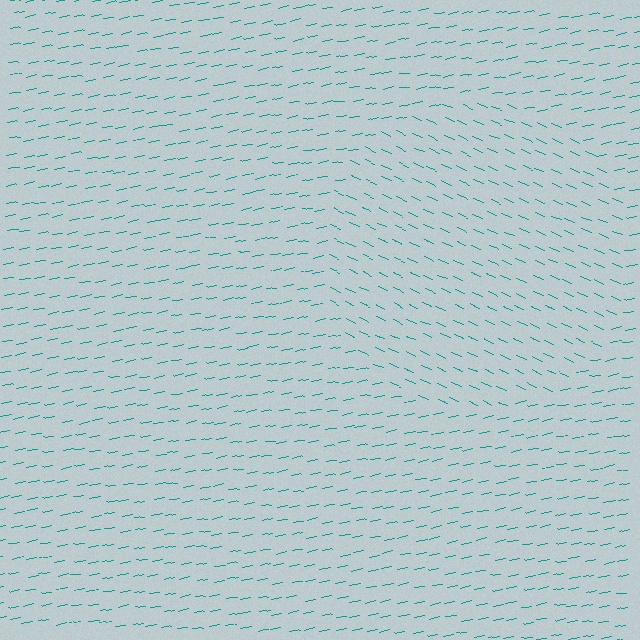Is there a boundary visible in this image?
Yes, there is a texture boundary formed by a change in line orientation.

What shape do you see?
I see a circle.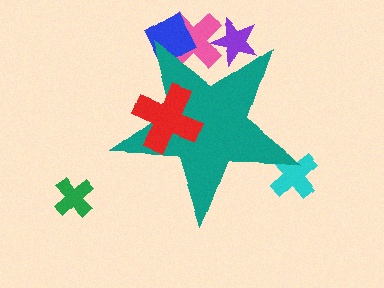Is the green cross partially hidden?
No, the green cross is fully visible.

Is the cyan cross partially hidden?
Yes, the cyan cross is partially hidden behind the teal star.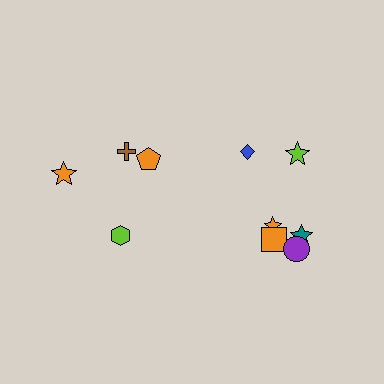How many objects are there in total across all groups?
There are 10 objects.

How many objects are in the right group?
There are 6 objects.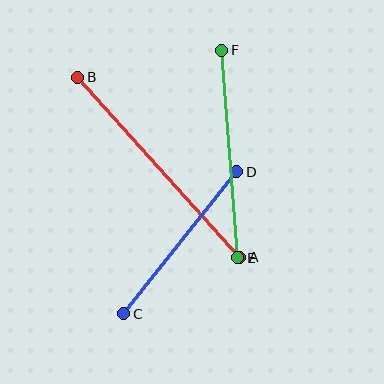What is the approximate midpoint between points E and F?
The midpoint is at approximately (230, 154) pixels.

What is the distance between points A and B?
The distance is approximately 242 pixels.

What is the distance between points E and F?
The distance is approximately 208 pixels.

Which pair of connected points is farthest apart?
Points A and B are farthest apart.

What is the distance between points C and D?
The distance is approximately 181 pixels.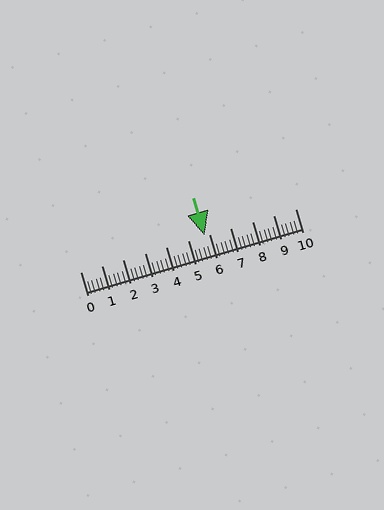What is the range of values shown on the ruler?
The ruler shows values from 0 to 10.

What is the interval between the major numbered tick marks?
The major tick marks are spaced 1 units apart.